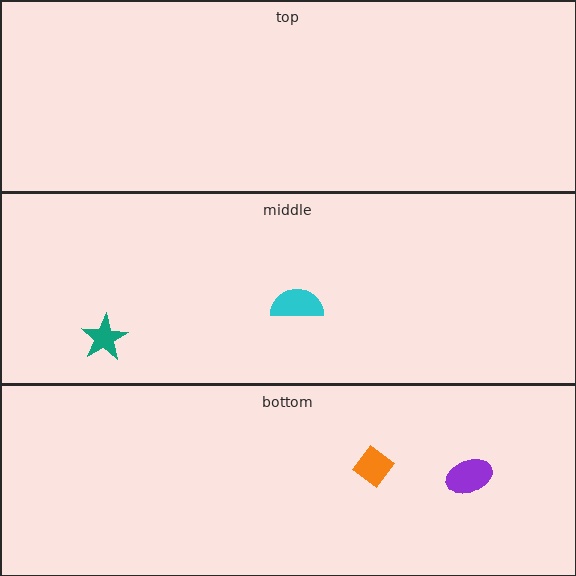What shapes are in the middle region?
The cyan semicircle, the teal star.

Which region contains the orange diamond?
The bottom region.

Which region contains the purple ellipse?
The bottom region.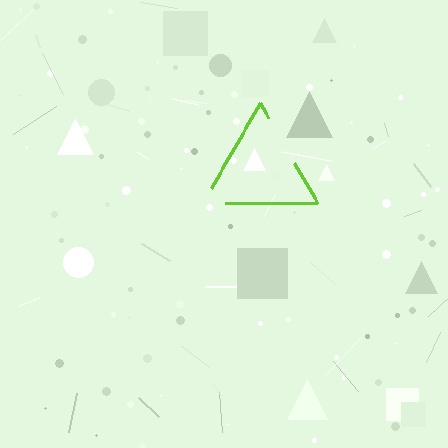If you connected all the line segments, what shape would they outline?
They would outline a triangle.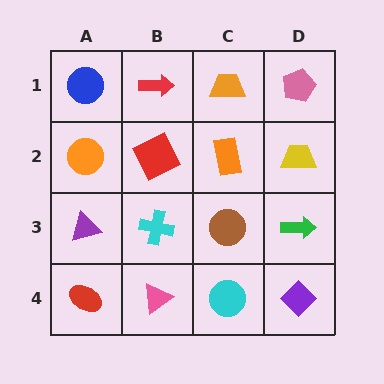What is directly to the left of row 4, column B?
A red ellipse.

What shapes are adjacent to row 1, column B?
A red square (row 2, column B), a blue circle (row 1, column A), an orange trapezoid (row 1, column C).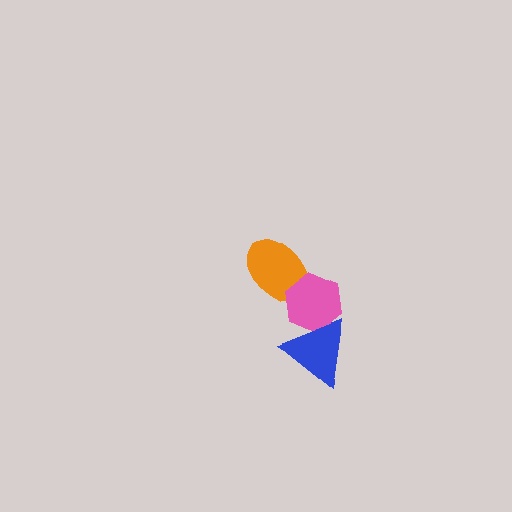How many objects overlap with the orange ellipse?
1 object overlaps with the orange ellipse.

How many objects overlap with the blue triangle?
1 object overlaps with the blue triangle.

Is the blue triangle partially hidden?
No, no other shape covers it.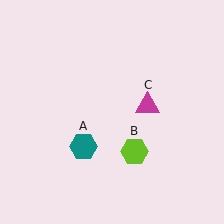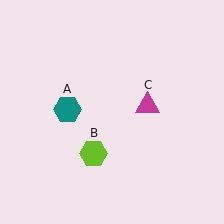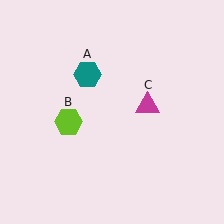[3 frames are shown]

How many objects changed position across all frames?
2 objects changed position: teal hexagon (object A), lime hexagon (object B).